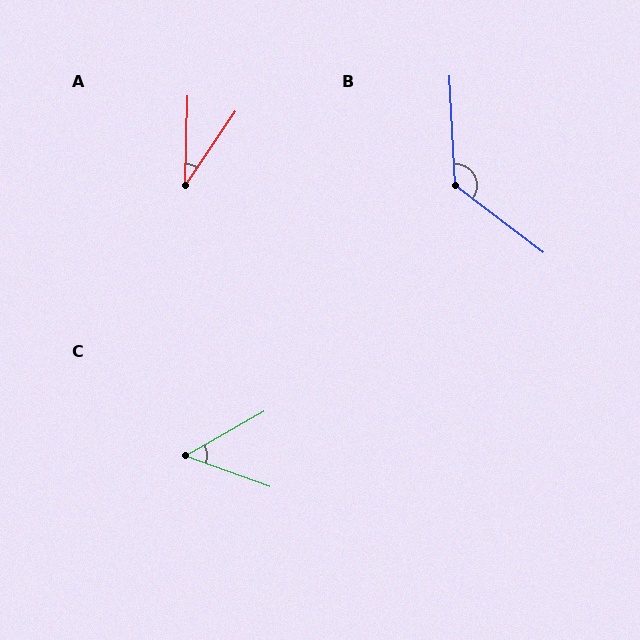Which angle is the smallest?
A, at approximately 33 degrees.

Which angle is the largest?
B, at approximately 130 degrees.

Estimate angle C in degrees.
Approximately 49 degrees.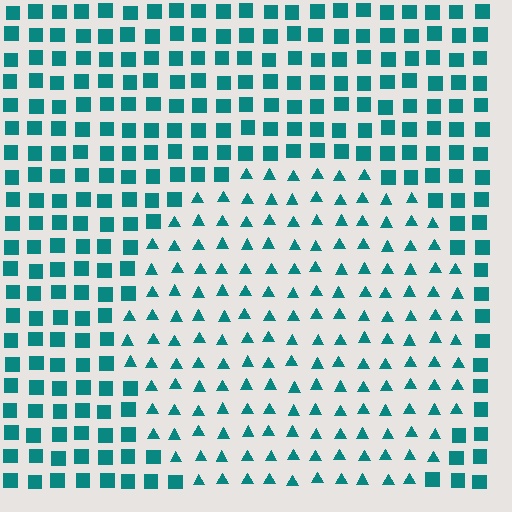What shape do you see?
I see a circle.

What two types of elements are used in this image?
The image uses triangles inside the circle region and squares outside it.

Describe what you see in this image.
The image is filled with small teal elements arranged in a uniform grid. A circle-shaped region contains triangles, while the surrounding area contains squares. The boundary is defined purely by the change in element shape.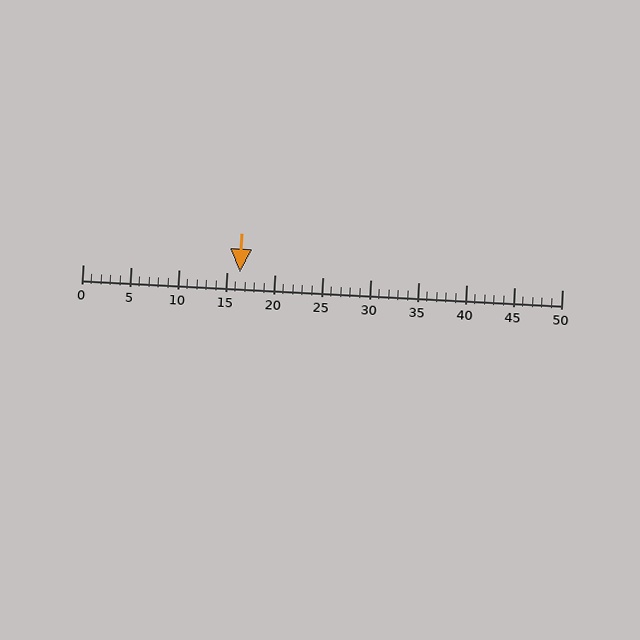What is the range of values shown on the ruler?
The ruler shows values from 0 to 50.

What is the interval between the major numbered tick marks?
The major tick marks are spaced 5 units apart.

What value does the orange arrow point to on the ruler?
The orange arrow points to approximately 16.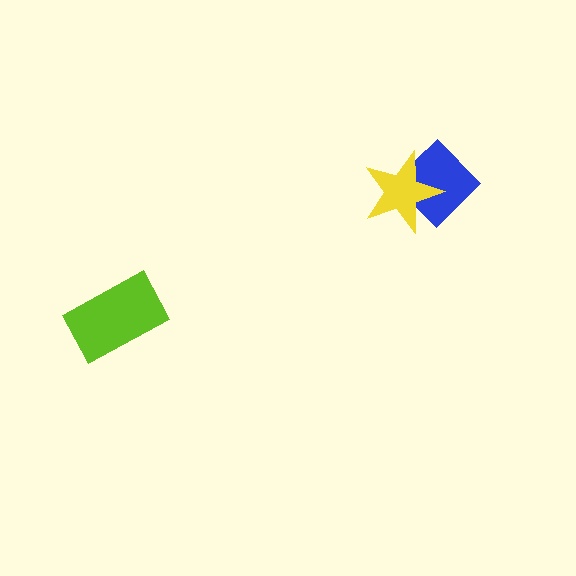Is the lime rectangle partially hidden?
No, no other shape covers it.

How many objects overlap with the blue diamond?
1 object overlaps with the blue diamond.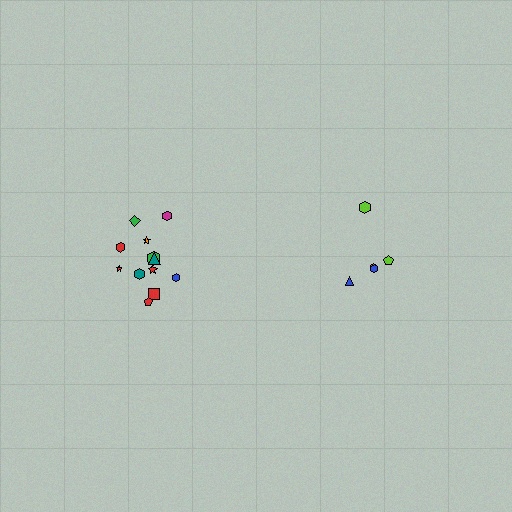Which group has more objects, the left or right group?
The left group.